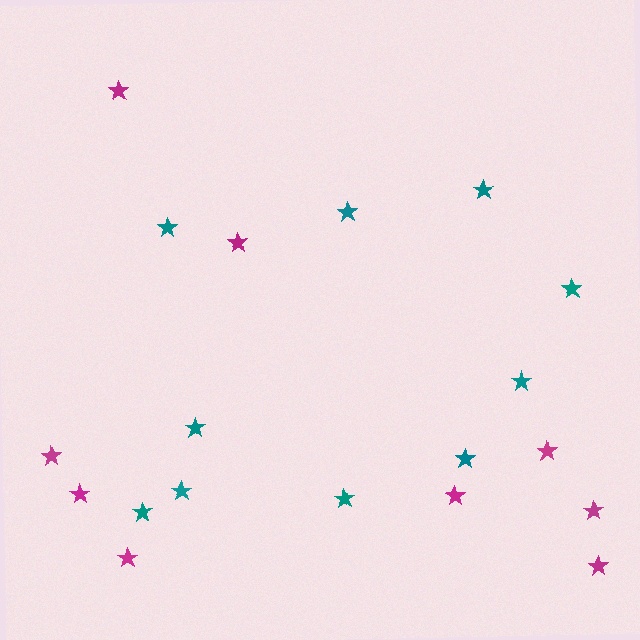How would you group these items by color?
There are 2 groups: one group of magenta stars (9) and one group of teal stars (10).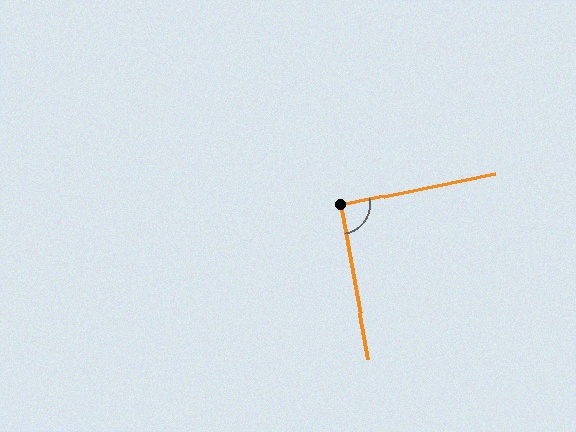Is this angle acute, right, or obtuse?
It is approximately a right angle.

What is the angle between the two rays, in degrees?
Approximately 91 degrees.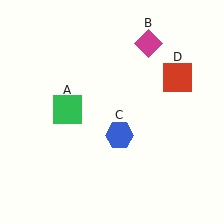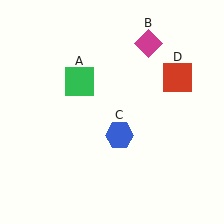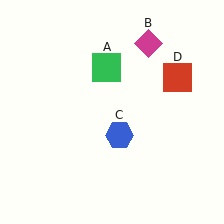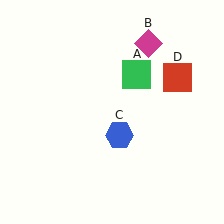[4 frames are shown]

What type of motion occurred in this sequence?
The green square (object A) rotated clockwise around the center of the scene.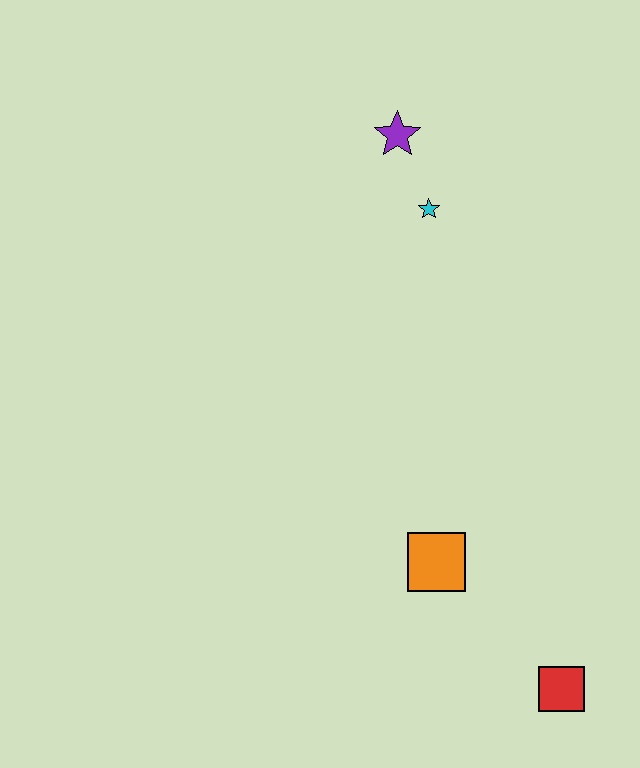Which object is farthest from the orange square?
The purple star is farthest from the orange square.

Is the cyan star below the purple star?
Yes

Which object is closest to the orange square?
The red square is closest to the orange square.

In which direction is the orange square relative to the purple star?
The orange square is below the purple star.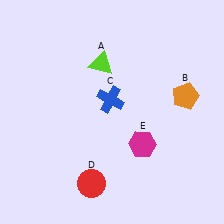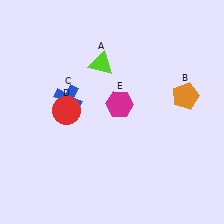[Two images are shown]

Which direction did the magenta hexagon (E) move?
The magenta hexagon (E) moved up.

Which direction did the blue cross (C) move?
The blue cross (C) moved left.